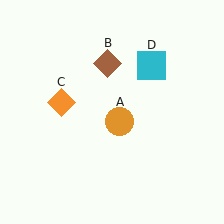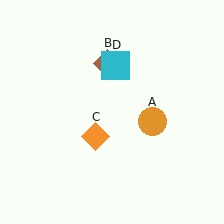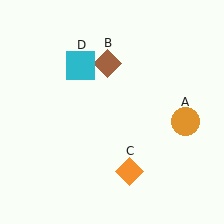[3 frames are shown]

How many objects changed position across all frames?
3 objects changed position: orange circle (object A), orange diamond (object C), cyan square (object D).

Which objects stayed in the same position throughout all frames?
Brown diamond (object B) remained stationary.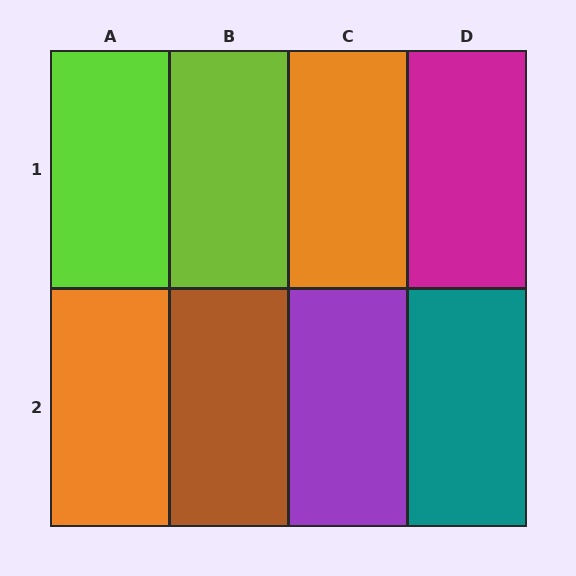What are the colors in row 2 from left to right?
Orange, brown, purple, teal.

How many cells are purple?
1 cell is purple.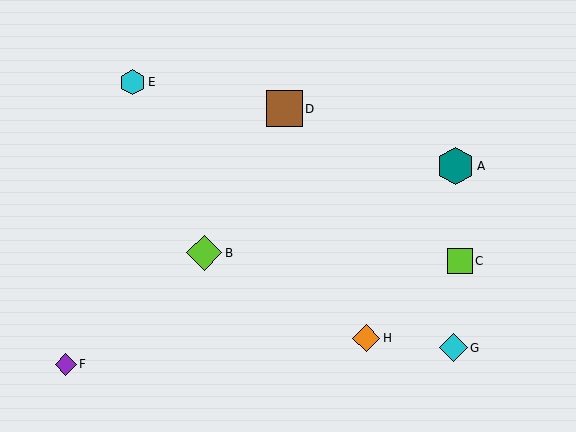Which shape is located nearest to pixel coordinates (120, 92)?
The cyan hexagon (labeled E) at (133, 82) is nearest to that location.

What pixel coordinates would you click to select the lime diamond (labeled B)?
Click at (204, 253) to select the lime diamond B.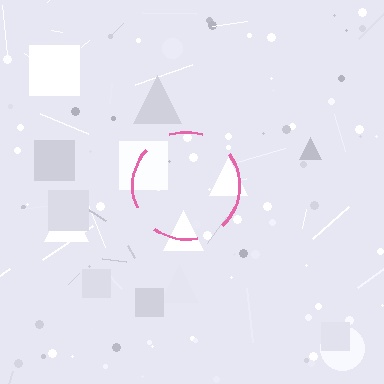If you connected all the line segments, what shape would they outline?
They would outline a circle.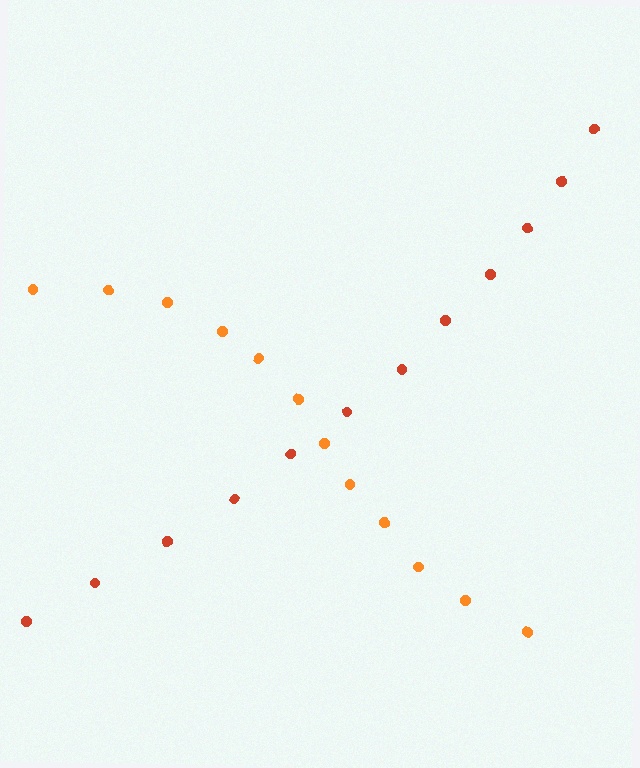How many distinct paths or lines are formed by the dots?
There are 2 distinct paths.